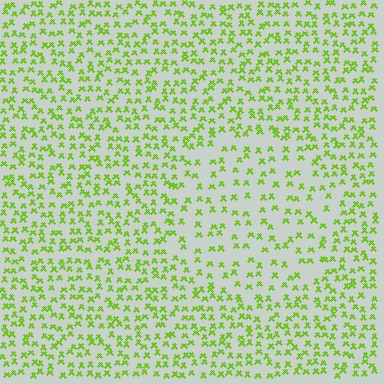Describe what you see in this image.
The image contains small lime elements arranged at two different densities. A circle-shaped region is visible where the elements are less densely packed than the surrounding area.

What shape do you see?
I see a circle.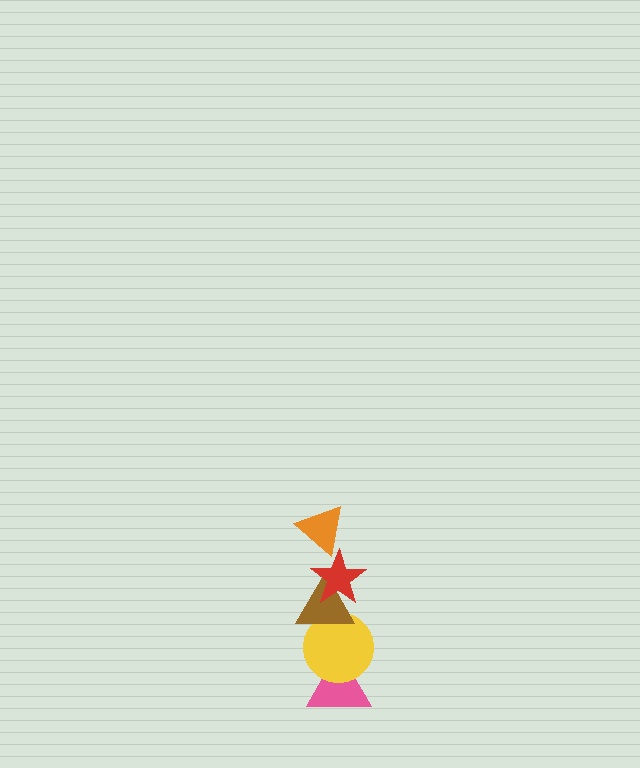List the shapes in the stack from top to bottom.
From top to bottom: the orange triangle, the red star, the brown triangle, the yellow circle, the pink triangle.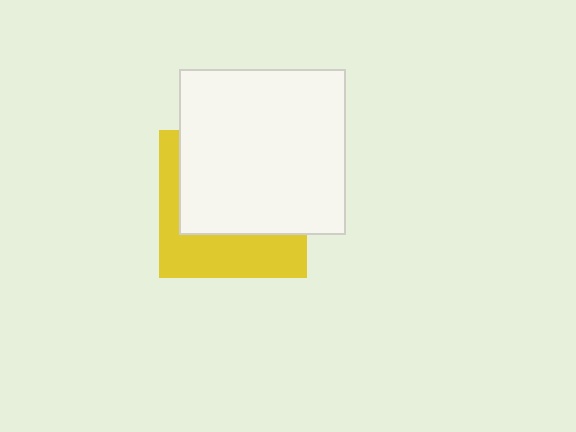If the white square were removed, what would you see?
You would see the complete yellow square.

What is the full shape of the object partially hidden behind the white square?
The partially hidden object is a yellow square.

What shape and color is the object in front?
The object in front is a white square.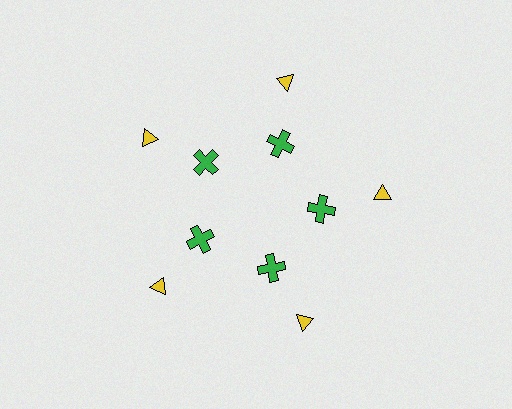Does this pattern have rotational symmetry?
Yes, this pattern has 5-fold rotational symmetry. It looks the same after rotating 72 degrees around the center.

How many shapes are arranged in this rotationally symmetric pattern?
There are 10 shapes, arranged in 5 groups of 2.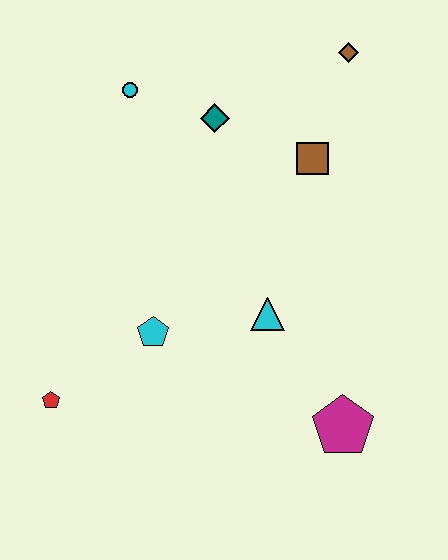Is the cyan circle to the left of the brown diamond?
Yes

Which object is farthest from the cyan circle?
The magenta pentagon is farthest from the cyan circle.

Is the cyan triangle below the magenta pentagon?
No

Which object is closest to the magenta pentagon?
The cyan triangle is closest to the magenta pentagon.